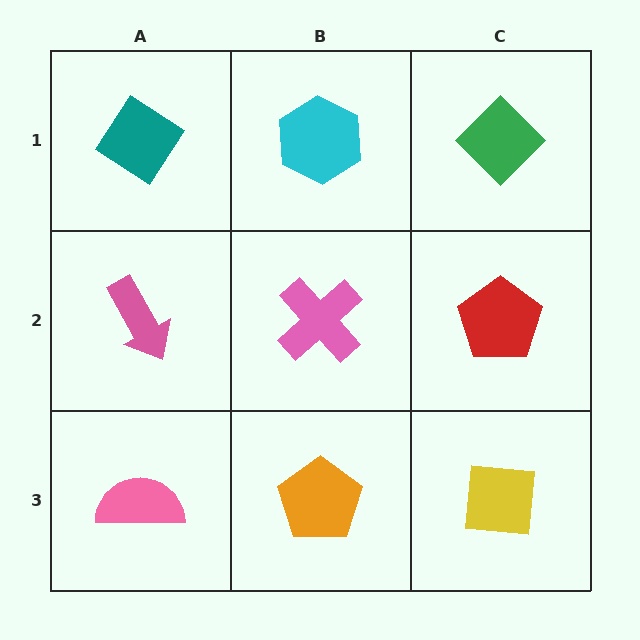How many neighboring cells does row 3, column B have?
3.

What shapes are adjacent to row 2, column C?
A green diamond (row 1, column C), a yellow square (row 3, column C), a pink cross (row 2, column B).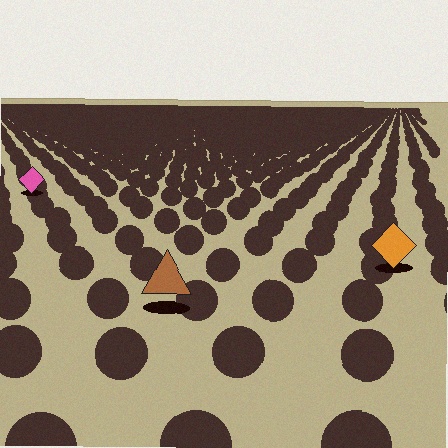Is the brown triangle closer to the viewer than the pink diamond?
Yes. The brown triangle is closer — you can tell from the texture gradient: the ground texture is coarser near it.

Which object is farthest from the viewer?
The pink diamond is farthest from the viewer. It appears smaller and the ground texture around it is denser.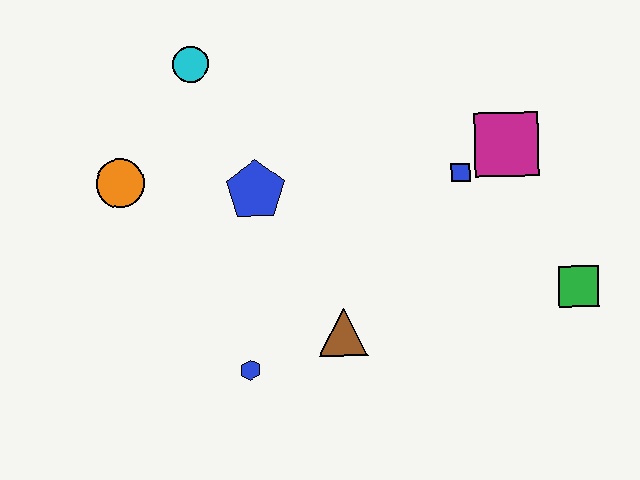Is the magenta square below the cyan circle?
Yes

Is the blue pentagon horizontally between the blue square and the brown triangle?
No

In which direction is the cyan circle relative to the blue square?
The cyan circle is to the left of the blue square.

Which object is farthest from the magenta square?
The orange circle is farthest from the magenta square.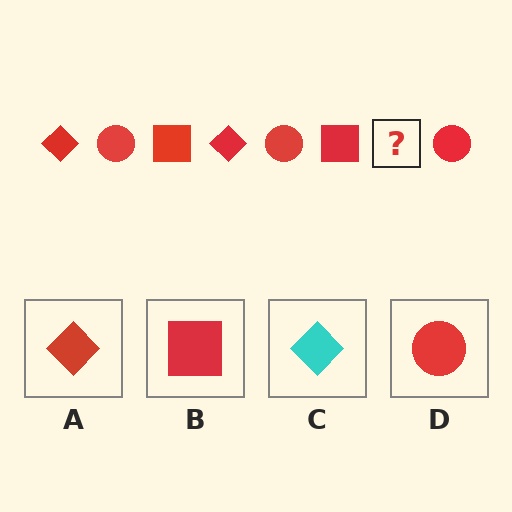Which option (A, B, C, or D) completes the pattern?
A.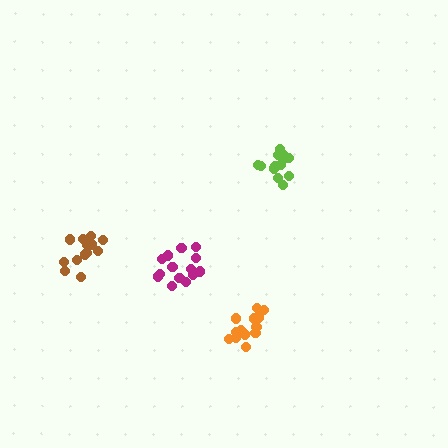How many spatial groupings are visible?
There are 4 spatial groupings.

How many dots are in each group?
Group 1: 12 dots, Group 2: 14 dots, Group 3: 13 dots, Group 4: 14 dots (53 total).